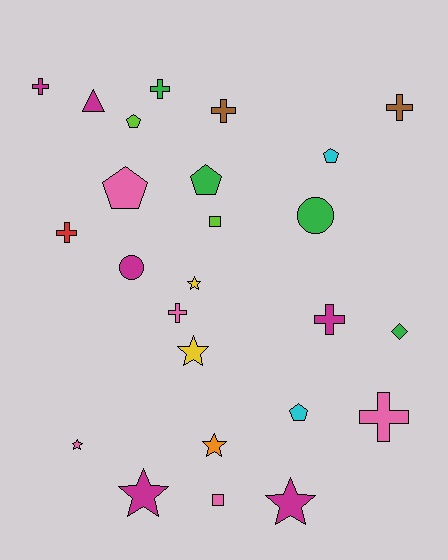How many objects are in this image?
There are 25 objects.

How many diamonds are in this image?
There is 1 diamond.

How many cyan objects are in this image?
There are 2 cyan objects.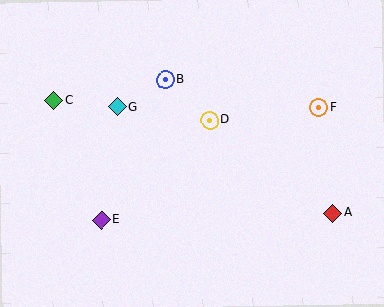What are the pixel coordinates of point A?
Point A is at (333, 213).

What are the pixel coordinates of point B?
Point B is at (165, 80).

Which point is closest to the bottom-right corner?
Point A is closest to the bottom-right corner.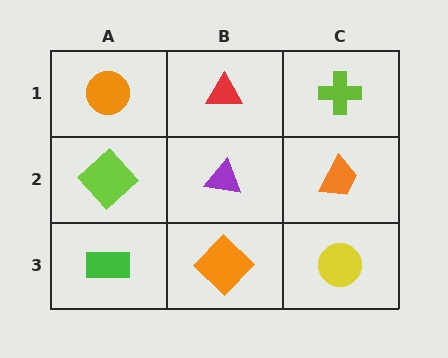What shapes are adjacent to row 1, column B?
A purple triangle (row 2, column B), an orange circle (row 1, column A), a lime cross (row 1, column C).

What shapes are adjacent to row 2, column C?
A lime cross (row 1, column C), a yellow circle (row 3, column C), a purple triangle (row 2, column B).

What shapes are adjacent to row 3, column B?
A purple triangle (row 2, column B), a green rectangle (row 3, column A), a yellow circle (row 3, column C).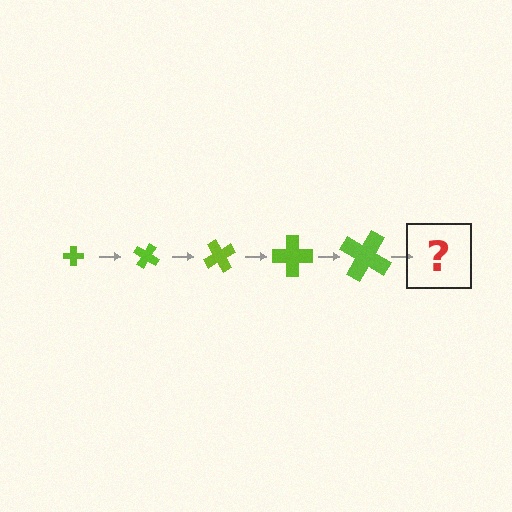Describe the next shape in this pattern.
It should be a cross, larger than the previous one and rotated 150 degrees from the start.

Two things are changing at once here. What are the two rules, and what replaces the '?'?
The two rules are that the cross grows larger each step and it rotates 30 degrees each step. The '?' should be a cross, larger than the previous one and rotated 150 degrees from the start.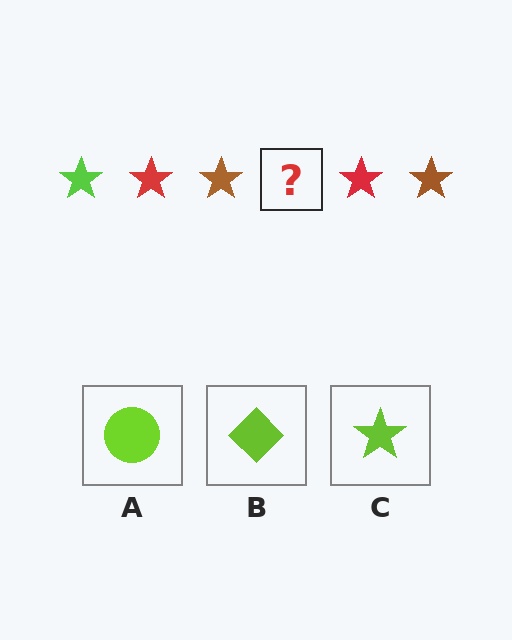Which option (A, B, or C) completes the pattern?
C.